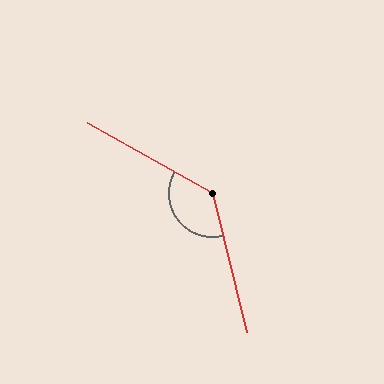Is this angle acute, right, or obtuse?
It is obtuse.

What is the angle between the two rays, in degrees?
Approximately 133 degrees.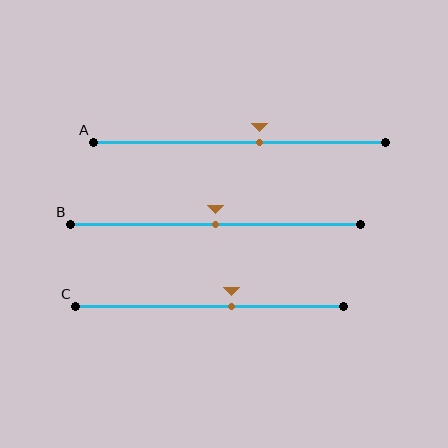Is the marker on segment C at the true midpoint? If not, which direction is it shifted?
No, the marker on segment C is shifted to the right by about 8% of the segment length.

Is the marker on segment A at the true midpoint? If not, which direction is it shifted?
No, the marker on segment A is shifted to the right by about 7% of the segment length.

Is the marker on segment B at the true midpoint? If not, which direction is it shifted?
Yes, the marker on segment B is at the true midpoint.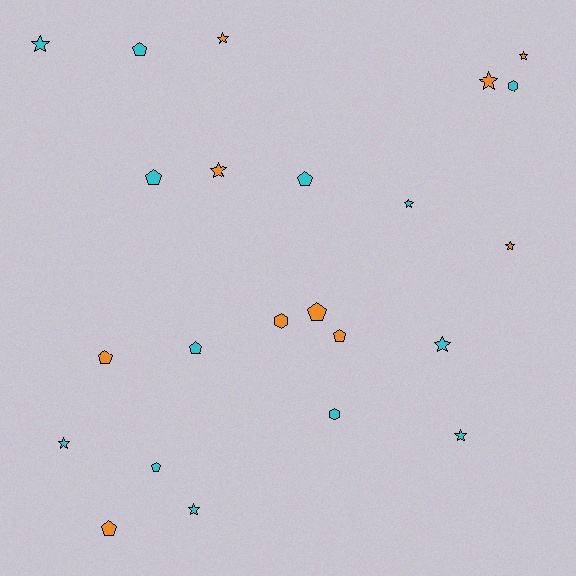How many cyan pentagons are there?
There are 5 cyan pentagons.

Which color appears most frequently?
Cyan, with 13 objects.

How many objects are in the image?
There are 23 objects.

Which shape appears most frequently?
Star, with 11 objects.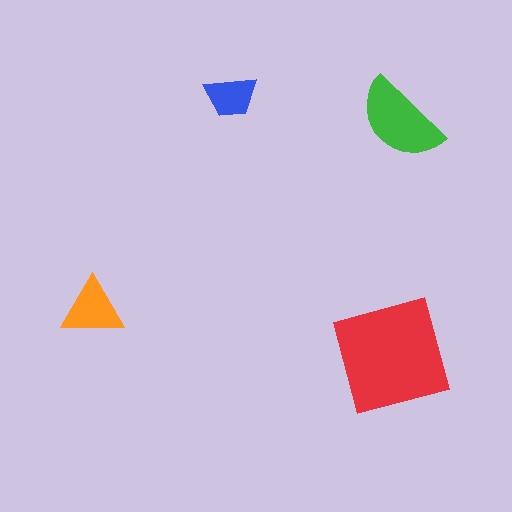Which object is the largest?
The red square.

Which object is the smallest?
The blue trapezoid.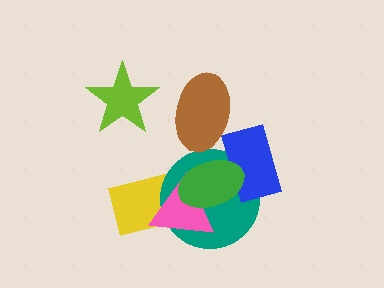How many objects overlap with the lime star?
0 objects overlap with the lime star.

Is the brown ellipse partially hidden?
No, no other shape covers it.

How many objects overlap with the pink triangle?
3 objects overlap with the pink triangle.